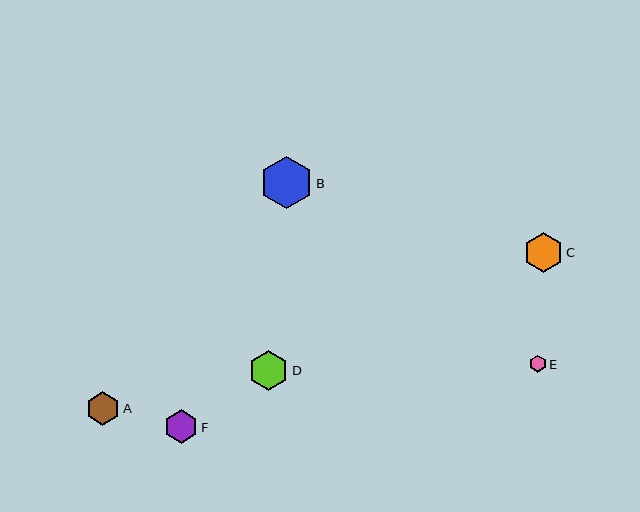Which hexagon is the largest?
Hexagon B is the largest with a size of approximately 52 pixels.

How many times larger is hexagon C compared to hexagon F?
Hexagon C is approximately 1.2 times the size of hexagon F.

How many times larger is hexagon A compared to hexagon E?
Hexagon A is approximately 2.0 times the size of hexagon E.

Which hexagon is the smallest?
Hexagon E is the smallest with a size of approximately 16 pixels.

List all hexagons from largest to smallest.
From largest to smallest: B, D, C, A, F, E.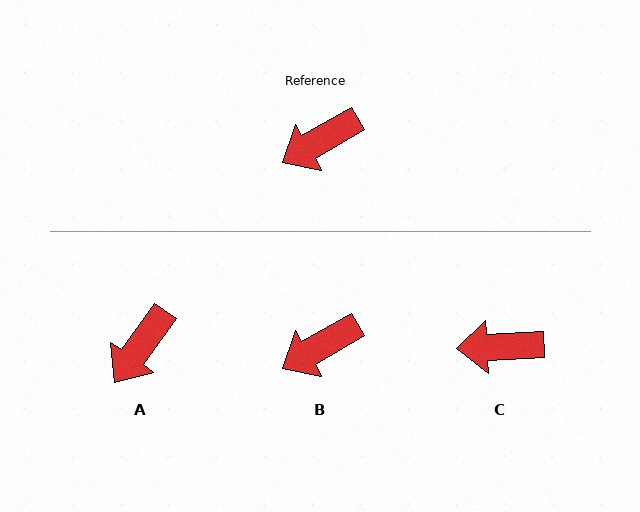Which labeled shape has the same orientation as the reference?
B.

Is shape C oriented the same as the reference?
No, it is off by about 28 degrees.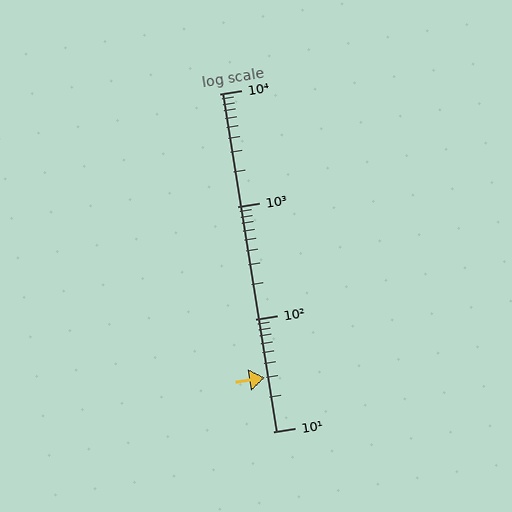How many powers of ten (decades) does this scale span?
The scale spans 3 decades, from 10 to 10000.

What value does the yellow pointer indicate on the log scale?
The pointer indicates approximately 30.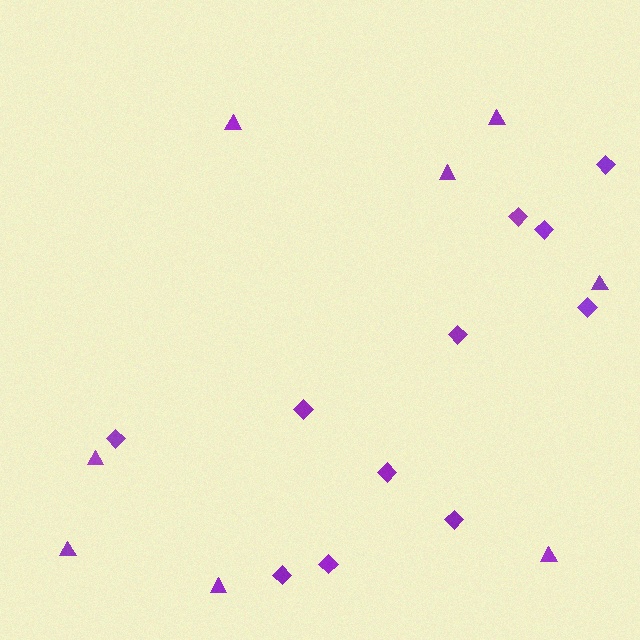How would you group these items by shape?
There are 2 groups: one group of triangles (8) and one group of diamonds (11).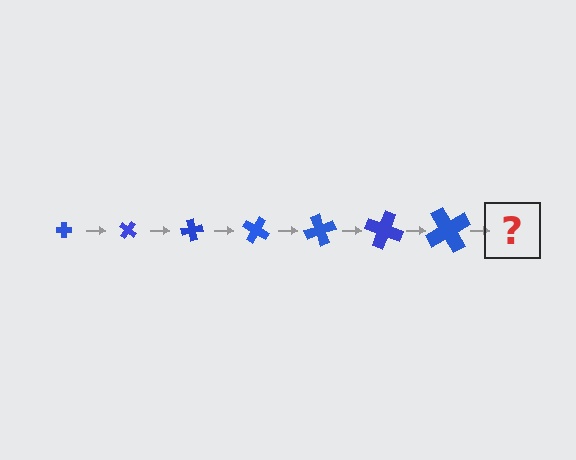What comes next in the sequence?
The next element should be a cross, larger than the previous one and rotated 280 degrees from the start.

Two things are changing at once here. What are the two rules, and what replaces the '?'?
The two rules are that the cross grows larger each step and it rotates 40 degrees each step. The '?' should be a cross, larger than the previous one and rotated 280 degrees from the start.